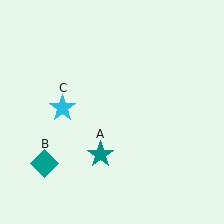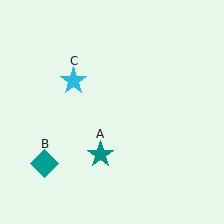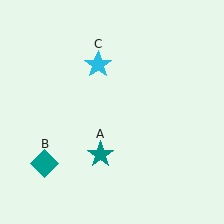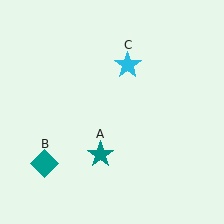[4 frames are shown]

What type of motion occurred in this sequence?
The cyan star (object C) rotated clockwise around the center of the scene.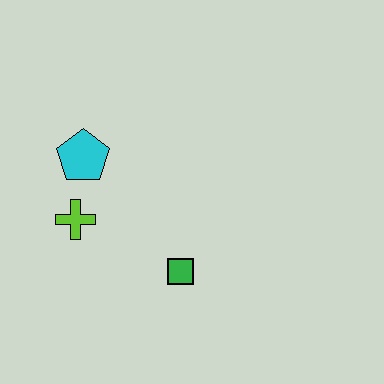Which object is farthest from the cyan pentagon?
The green square is farthest from the cyan pentagon.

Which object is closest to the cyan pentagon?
The lime cross is closest to the cyan pentagon.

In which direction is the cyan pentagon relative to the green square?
The cyan pentagon is above the green square.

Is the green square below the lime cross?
Yes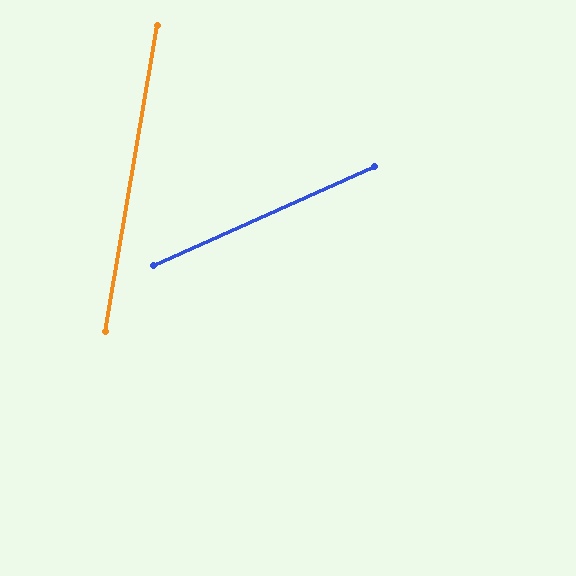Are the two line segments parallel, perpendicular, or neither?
Neither parallel nor perpendicular — they differ by about 56°.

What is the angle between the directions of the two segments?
Approximately 56 degrees.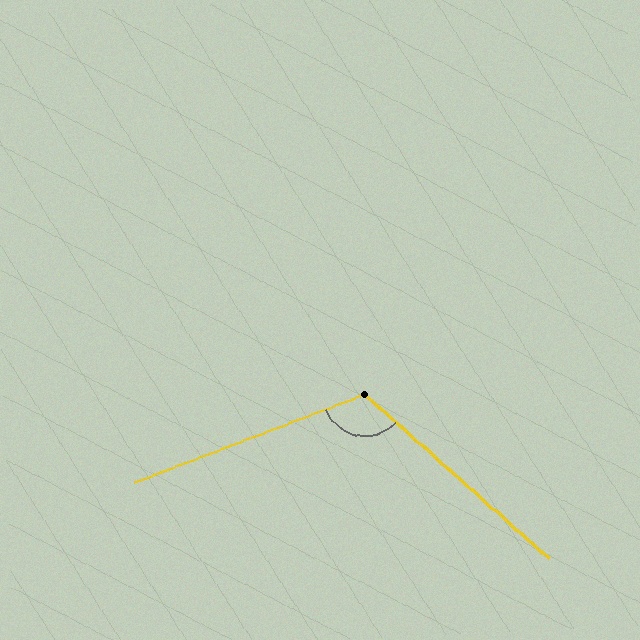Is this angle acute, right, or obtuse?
It is obtuse.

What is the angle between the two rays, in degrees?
Approximately 117 degrees.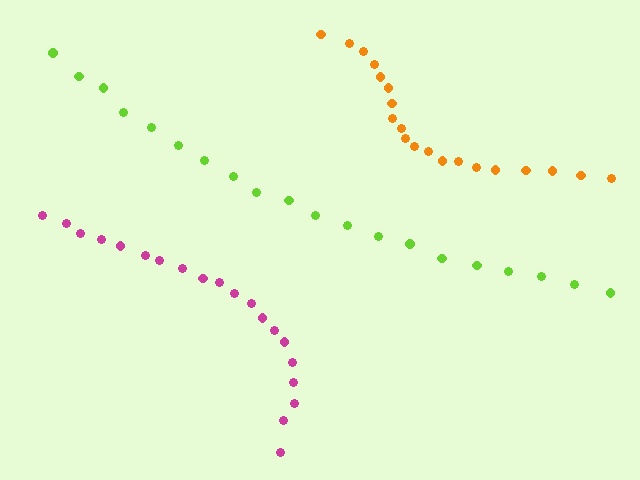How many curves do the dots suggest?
There are 3 distinct paths.